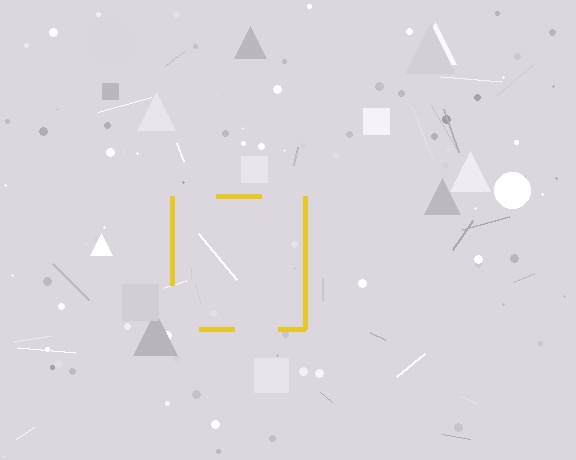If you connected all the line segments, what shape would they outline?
They would outline a square.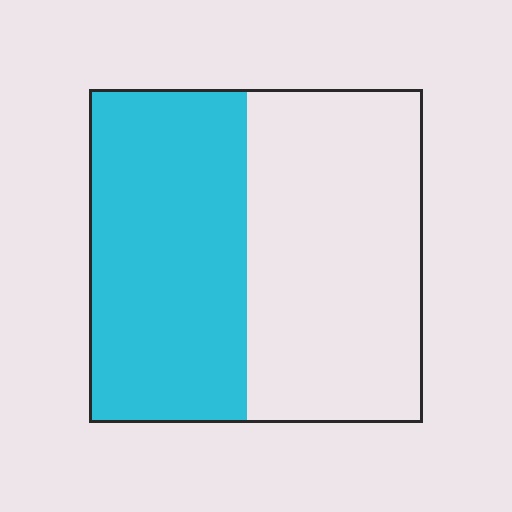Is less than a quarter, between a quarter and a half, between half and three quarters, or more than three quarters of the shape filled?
Between a quarter and a half.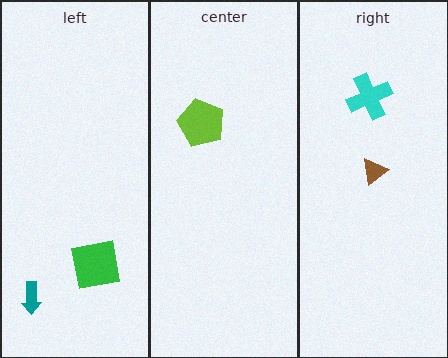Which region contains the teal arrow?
The left region.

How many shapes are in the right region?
2.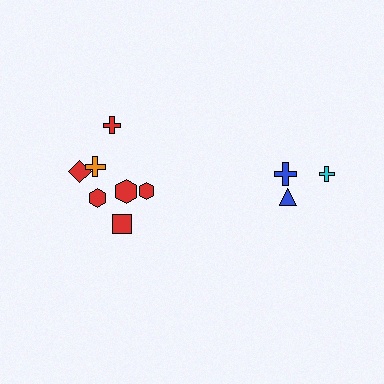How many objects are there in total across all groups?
There are 10 objects.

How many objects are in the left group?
There are 7 objects.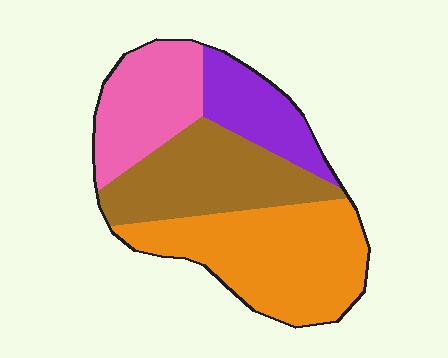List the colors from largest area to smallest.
From largest to smallest: orange, brown, pink, purple.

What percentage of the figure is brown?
Brown covers 27% of the figure.